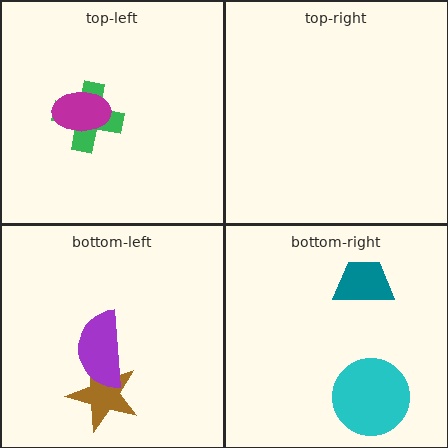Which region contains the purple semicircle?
The bottom-left region.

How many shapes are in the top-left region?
2.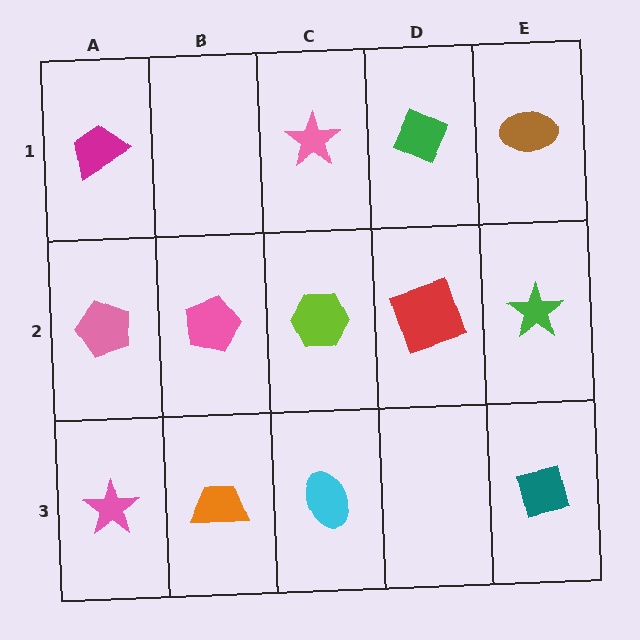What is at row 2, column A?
A pink pentagon.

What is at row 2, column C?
A lime hexagon.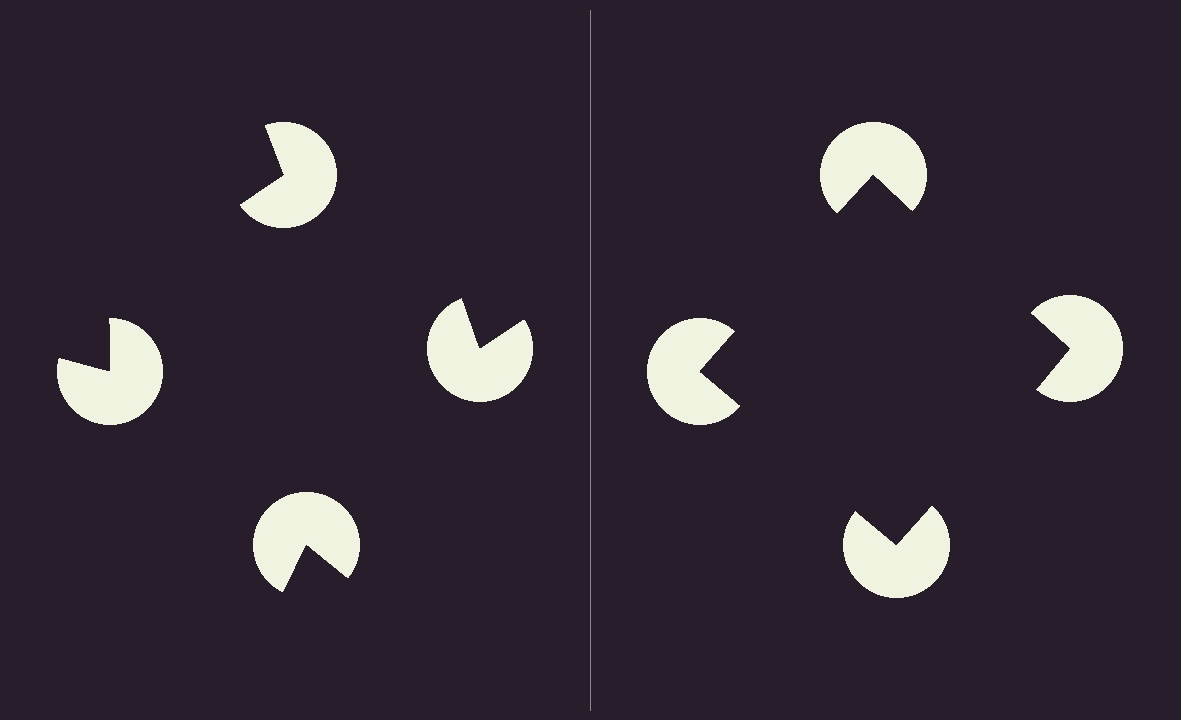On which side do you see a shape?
An illusory square appears on the right side. On the left side the wedge cuts are rotated, so no coherent shape forms.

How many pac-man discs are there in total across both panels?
8 — 4 on each side.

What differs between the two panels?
The pac-man discs are positioned identically on both sides; only the wedge orientations differ. On the right they align to a square; on the left they are misaligned.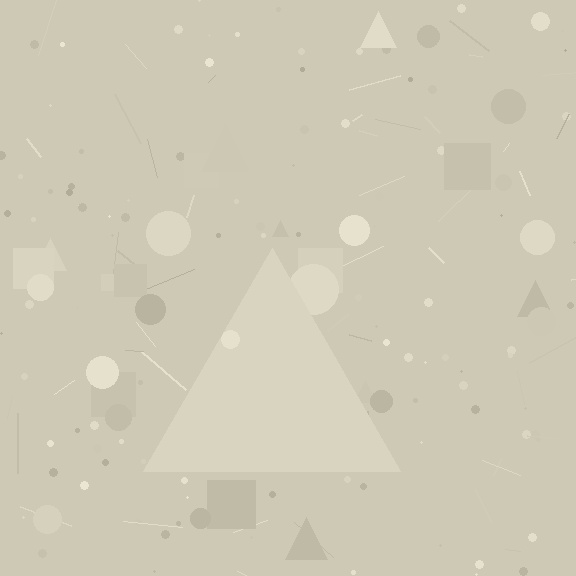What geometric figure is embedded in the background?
A triangle is embedded in the background.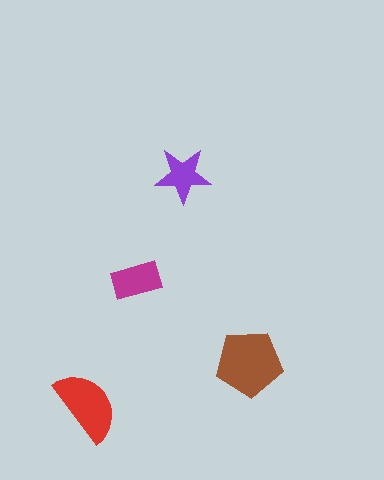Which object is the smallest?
The purple star.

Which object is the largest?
The brown pentagon.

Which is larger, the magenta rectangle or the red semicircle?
The red semicircle.